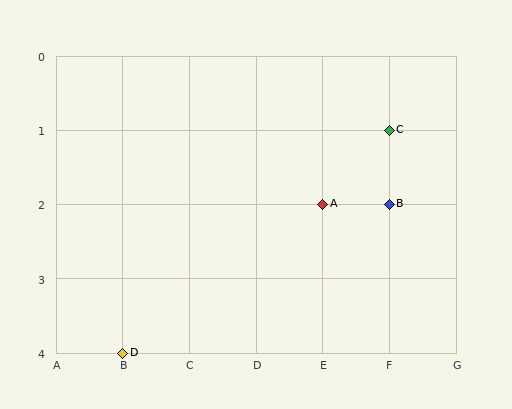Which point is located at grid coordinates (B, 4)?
Point D is at (B, 4).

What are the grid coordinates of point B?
Point B is at grid coordinates (F, 2).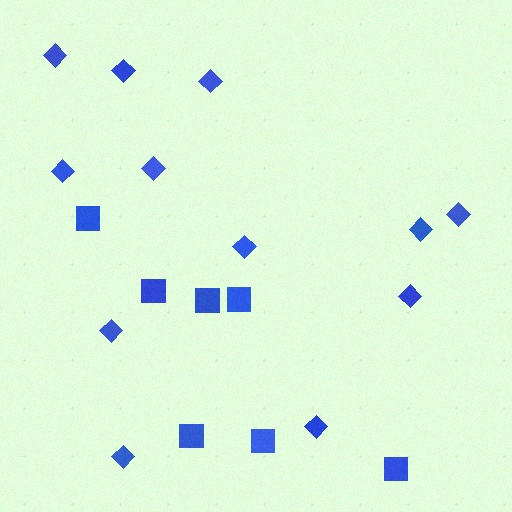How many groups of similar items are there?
There are 2 groups: one group of diamonds (12) and one group of squares (7).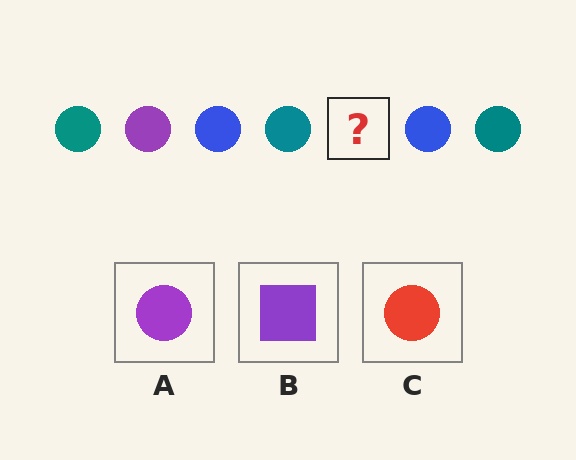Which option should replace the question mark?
Option A.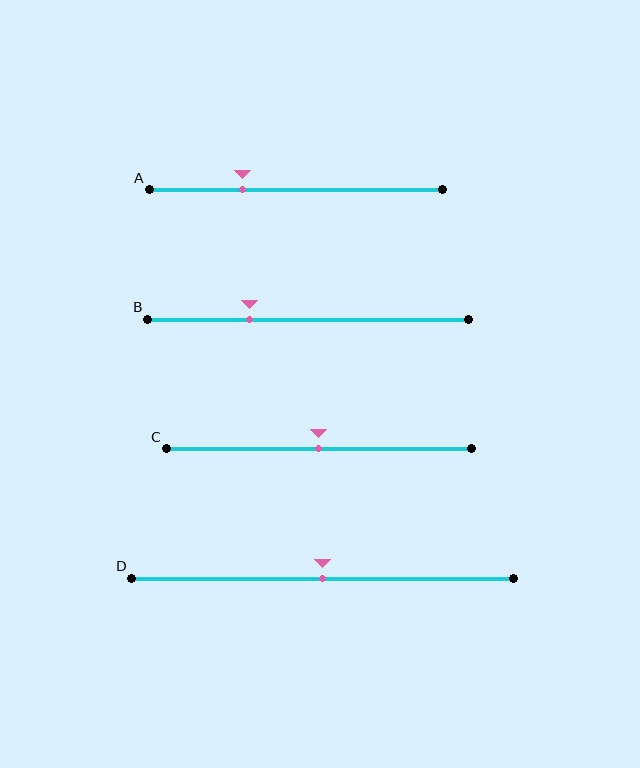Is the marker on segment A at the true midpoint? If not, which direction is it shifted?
No, the marker on segment A is shifted to the left by about 18% of the segment length.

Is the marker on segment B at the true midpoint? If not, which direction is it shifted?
No, the marker on segment B is shifted to the left by about 18% of the segment length.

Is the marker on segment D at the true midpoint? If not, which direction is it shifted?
Yes, the marker on segment D is at the true midpoint.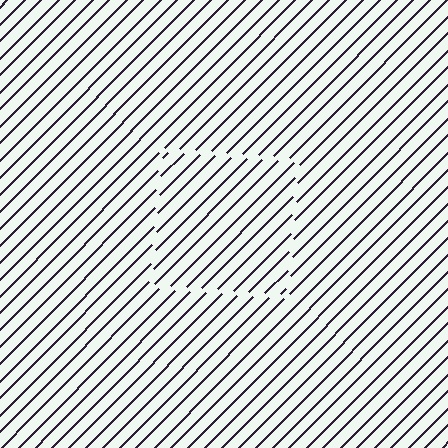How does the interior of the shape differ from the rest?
The interior of the shape contains the same grating, shifted by half a period — the contour is defined by the phase discontinuity where line-ends from the inner and outer gratings abut.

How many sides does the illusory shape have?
4 sides — the line-ends trace a square.